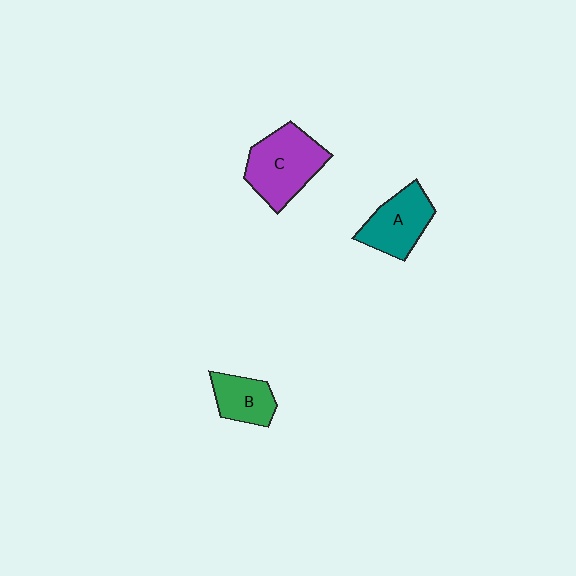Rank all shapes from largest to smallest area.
From largest to smallest: C (purple), A (teal), B (green).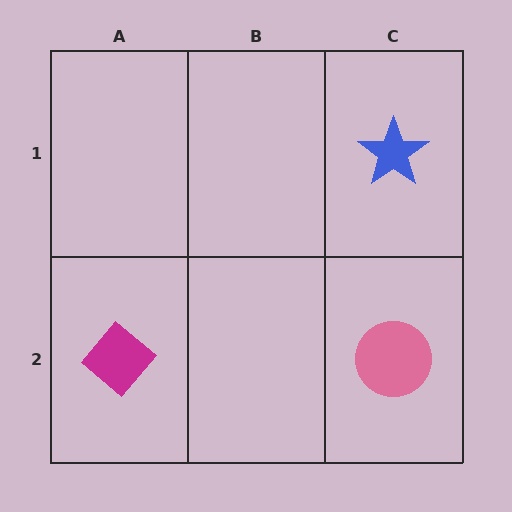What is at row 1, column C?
A blue star.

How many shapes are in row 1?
1 shape.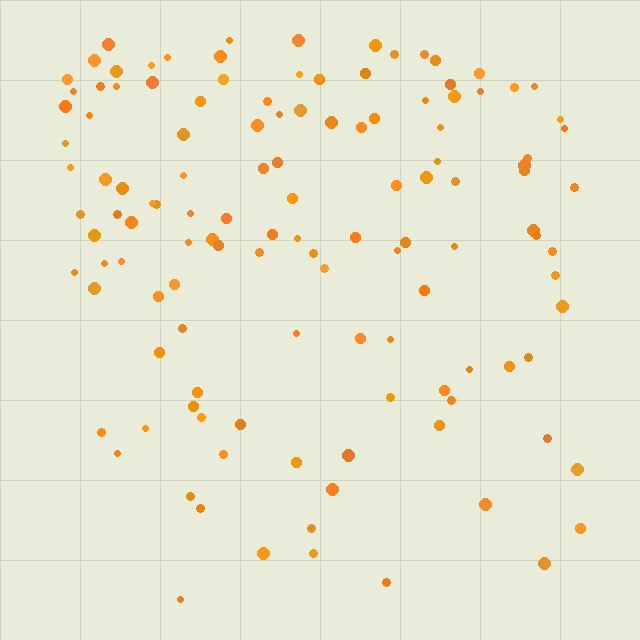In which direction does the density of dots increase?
From bottom to top, with the top side densest.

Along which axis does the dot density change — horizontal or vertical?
Vertical.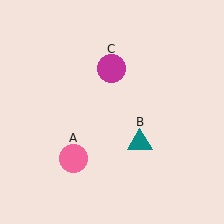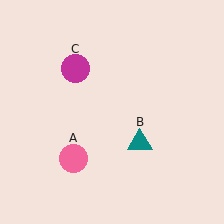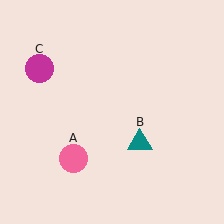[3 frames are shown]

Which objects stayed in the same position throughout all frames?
Pink circle (object A) and teal triangle (object B) remained stationary.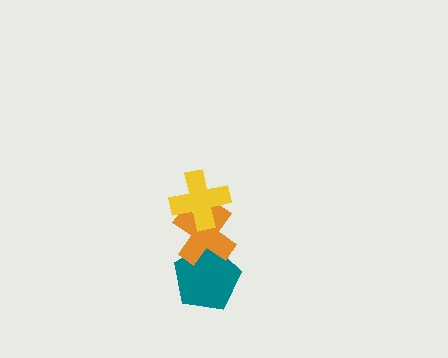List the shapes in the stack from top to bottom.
From top to bottom: the yellow cross, the orange cross, the teal pentagon.